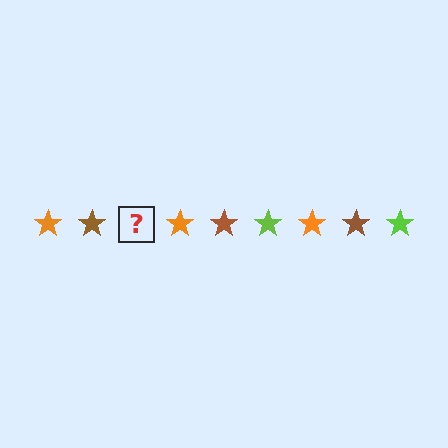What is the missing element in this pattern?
The missing element is a lime star.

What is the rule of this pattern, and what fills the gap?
The rule is that the pattern cycles through orange, brown, lime stars. The gap should be filled with a lime star.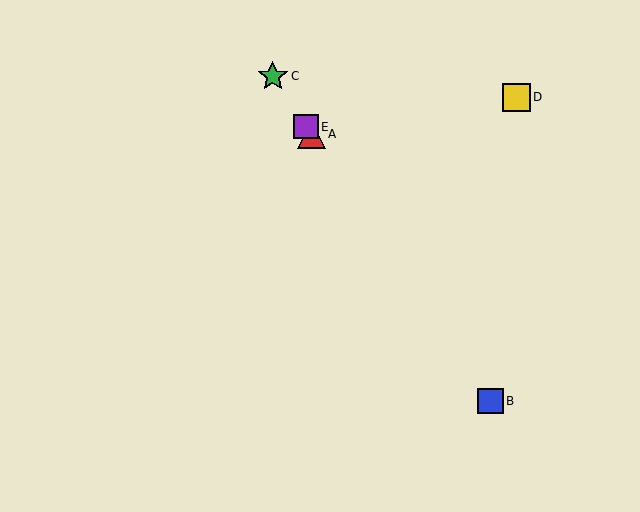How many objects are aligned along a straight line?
4 objects (A, B, C, E) are aligned along a straight line.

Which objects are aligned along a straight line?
Objects A, B, C, E are aligned along a straight line.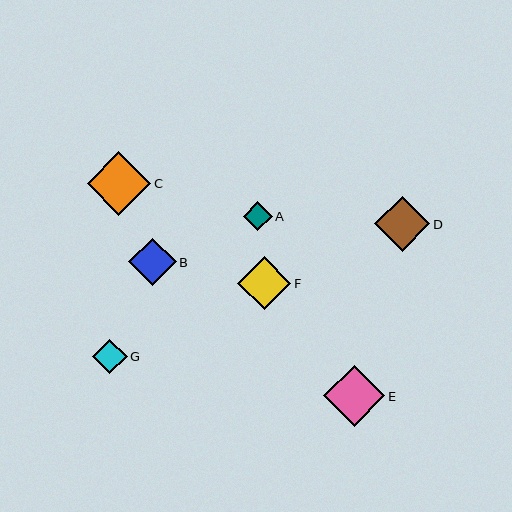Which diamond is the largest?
Diamond C is the largest with a size of approximately 64 pixels.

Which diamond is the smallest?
Diamond A is the smallest with a size of approximately 29 pixels.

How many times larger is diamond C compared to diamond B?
Diamond C is approximately 1.3 times the size of diamond B.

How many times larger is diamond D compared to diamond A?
Diamond D is approximately 1.9 times the size of diamond A.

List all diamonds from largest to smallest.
From largest to smallest: C, E, D, F, B, G, A.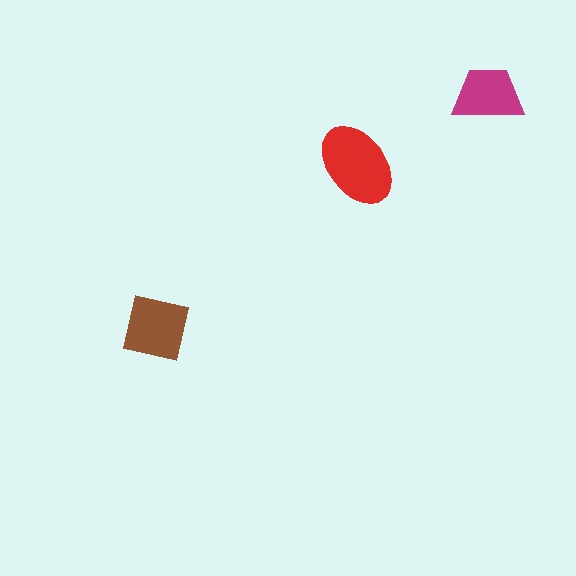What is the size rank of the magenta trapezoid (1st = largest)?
3rd.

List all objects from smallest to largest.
The magenta trapezoid, the brown square, the red ellipse.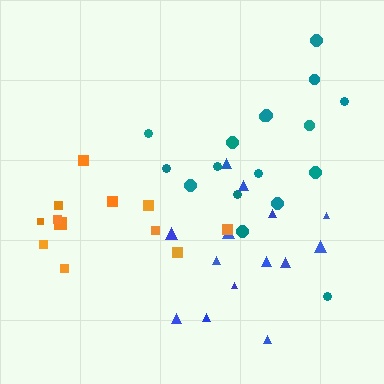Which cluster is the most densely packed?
Blue.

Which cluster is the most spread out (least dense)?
Teal.